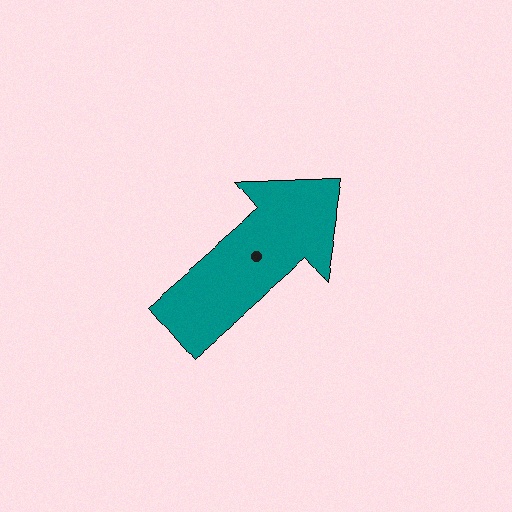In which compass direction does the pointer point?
Northeast.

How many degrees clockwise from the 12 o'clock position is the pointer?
Approximately 49 degrees.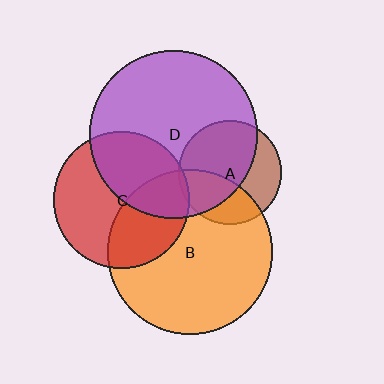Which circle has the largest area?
Circle D (purple).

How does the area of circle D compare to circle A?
Approximately 2.6 times.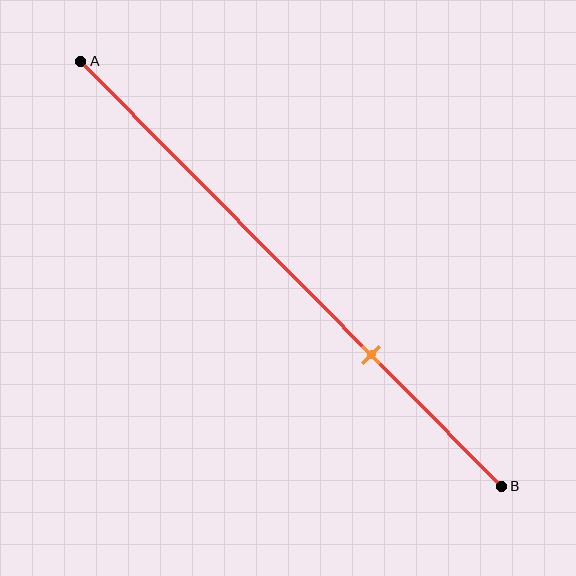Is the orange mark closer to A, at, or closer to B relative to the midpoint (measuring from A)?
The orange mark is closer to point B than the midpoint of segment AB.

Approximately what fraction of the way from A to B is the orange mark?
The orange mark is approximately 70% of the way from A to B.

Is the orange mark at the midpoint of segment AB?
No, the mark is at about 70% from A, not at the 50% midpoint.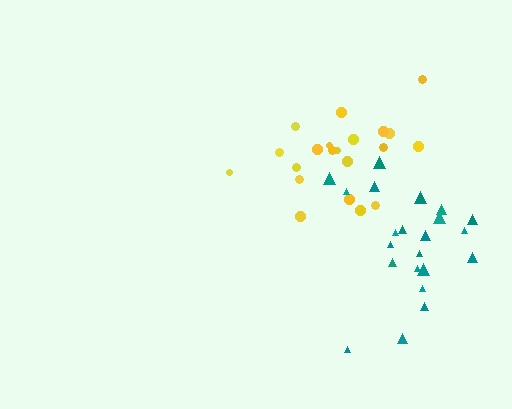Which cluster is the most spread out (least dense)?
Teal.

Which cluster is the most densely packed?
Yellow.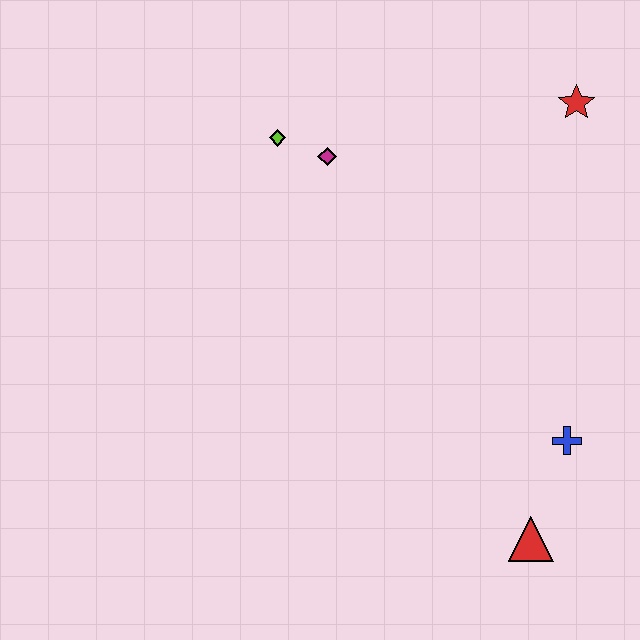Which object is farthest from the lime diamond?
The red triangle is farthest from the lime diamond.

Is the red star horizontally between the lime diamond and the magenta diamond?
No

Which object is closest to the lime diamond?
The magenta diamond is closest to the lime diamond.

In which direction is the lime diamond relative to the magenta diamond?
The lime diamond is to the left of the magenta diamond.